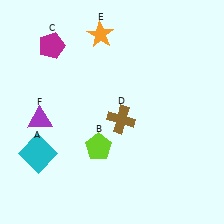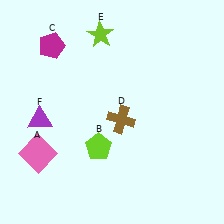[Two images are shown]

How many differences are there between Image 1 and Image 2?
There are 2 differences between the two images.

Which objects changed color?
A changed from cyan to pink. E changed from orange to lime.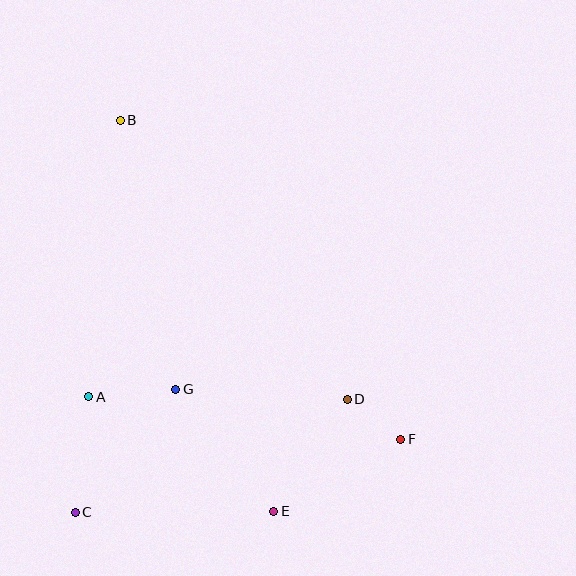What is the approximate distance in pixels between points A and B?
The distance between A and B is approximately 278 pixels.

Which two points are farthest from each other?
Points B and F are farthest from each other.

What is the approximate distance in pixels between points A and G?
The distance between A and G is approximately 87 pixels.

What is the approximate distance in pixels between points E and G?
The distance between E and G is approximately 157 pixels.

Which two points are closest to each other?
Points D and F are closest to each other.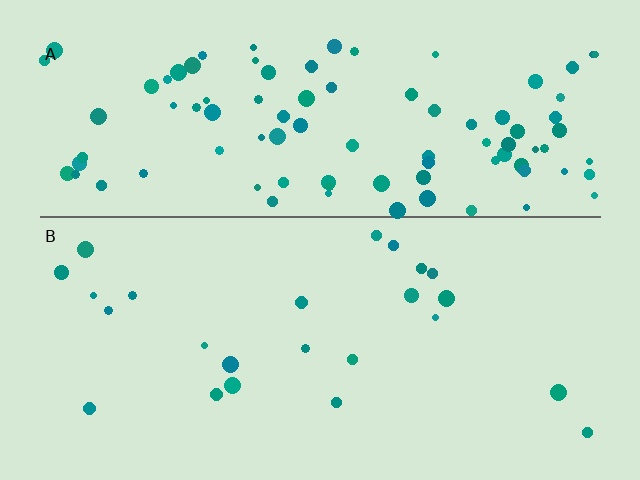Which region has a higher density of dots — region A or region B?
A (the top).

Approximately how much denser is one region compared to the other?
Approximately 4.0× — region A over region B.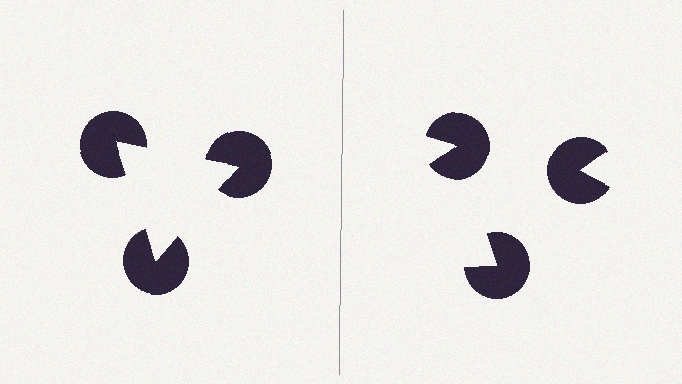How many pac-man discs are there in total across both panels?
6 — 3 on each side.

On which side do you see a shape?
An illusory triangle appears on the left side. On the right side the wedge cuts are rotated, so no coherent shape forms.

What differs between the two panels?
The pac-man discs are positioned identically on both sides; only the wedge orientations differ. On the left they align to a triangle; on the right they are misaligned.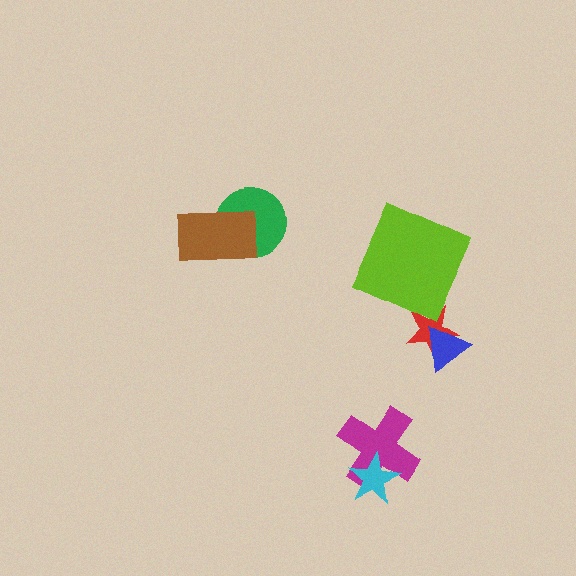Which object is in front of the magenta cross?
The cyan star is in front of the magenta cross.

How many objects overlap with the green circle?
1 object overlaps with the green circle.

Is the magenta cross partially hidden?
Yes, it is partially covered by another shape.